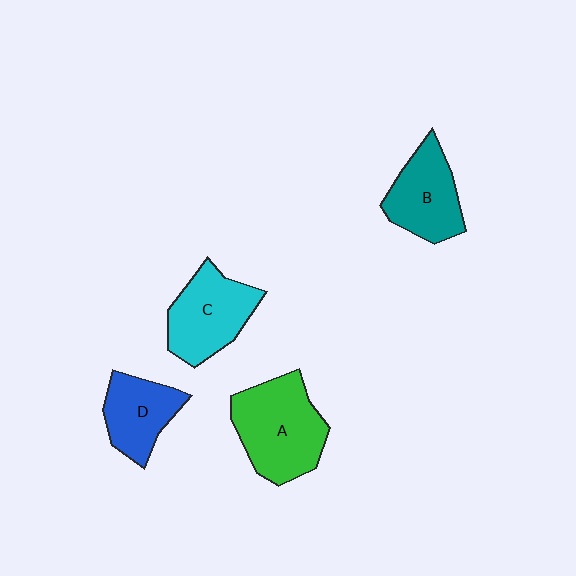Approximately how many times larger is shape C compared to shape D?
Approximately 1.3 times.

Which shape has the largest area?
Shape A (green).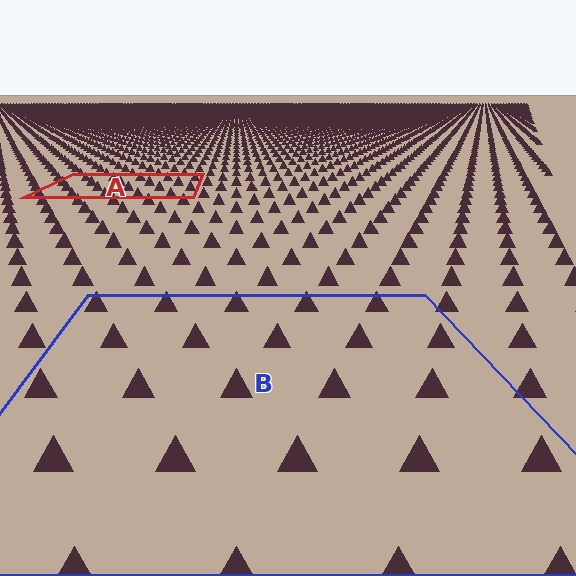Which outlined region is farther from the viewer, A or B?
Region A is farther from the viewer — the texture elements inside it appear smaller and more densely packed.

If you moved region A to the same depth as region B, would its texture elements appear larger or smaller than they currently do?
They would appear larger. At a closer depth, the same texture elements are projected at a bigger on-screen size.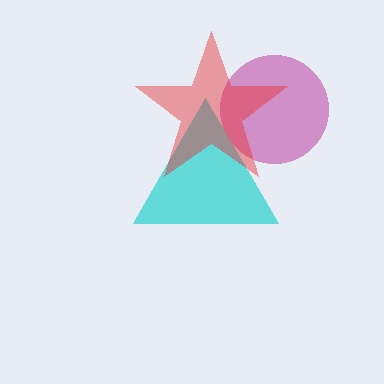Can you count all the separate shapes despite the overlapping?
Yes, there are 3 separate shapes.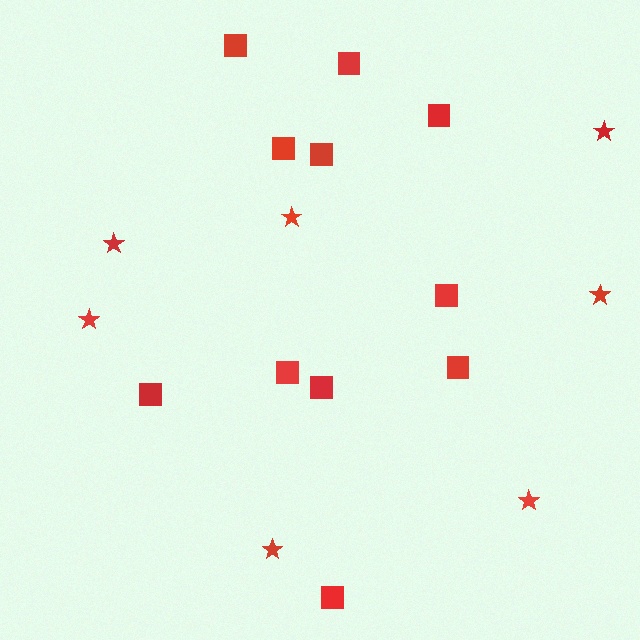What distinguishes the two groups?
There are 2 groups: one group of squares (11) and one group of stars (7).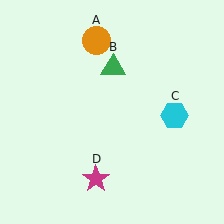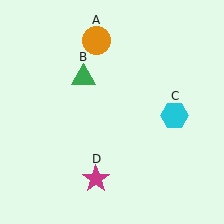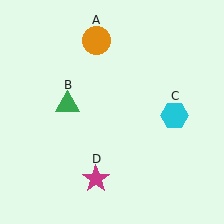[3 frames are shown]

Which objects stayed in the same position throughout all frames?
Orange circle (object A) and cyan hexagon (object C) and magenta star (object D) remained stationary.